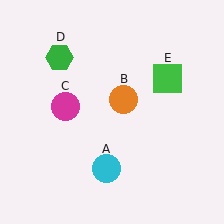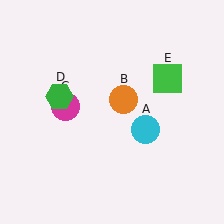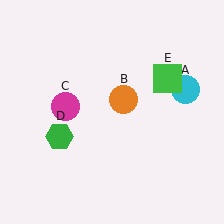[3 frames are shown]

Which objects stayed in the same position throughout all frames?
Orange circle (object B) and magenta circle (object C) and green square (object E) remained stationary.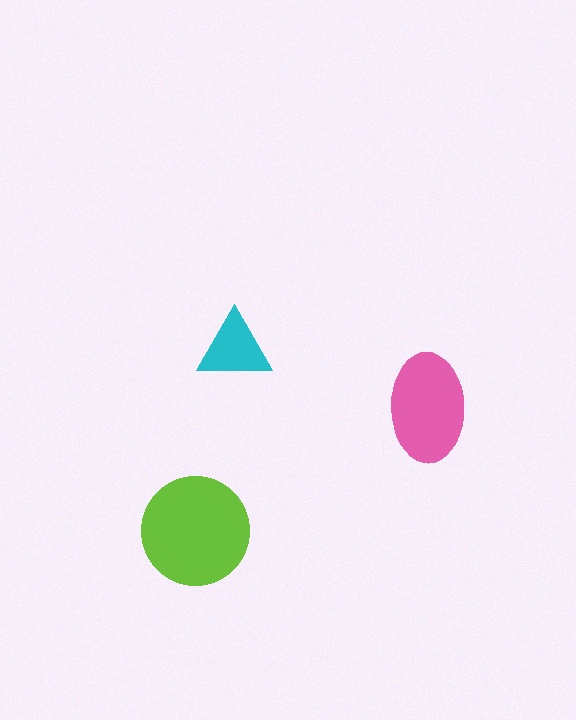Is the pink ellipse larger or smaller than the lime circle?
Smaller.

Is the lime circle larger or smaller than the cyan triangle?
Larger.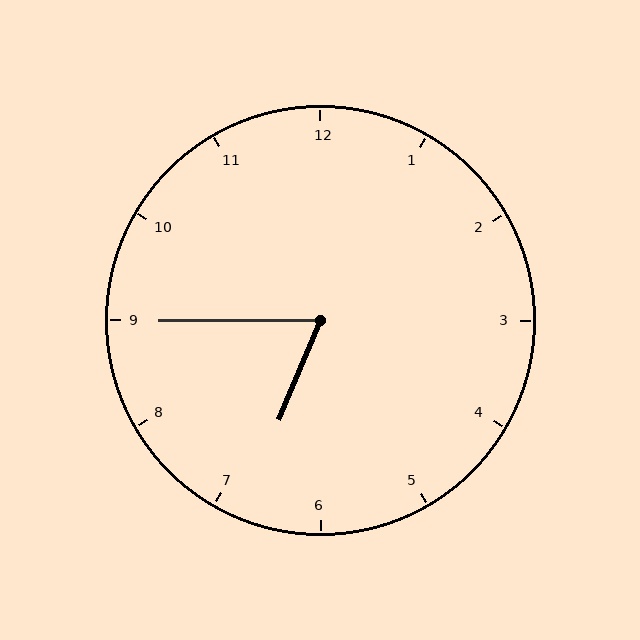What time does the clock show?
6:45.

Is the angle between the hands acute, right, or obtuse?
It is acute.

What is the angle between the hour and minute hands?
Approximately 68 degrees.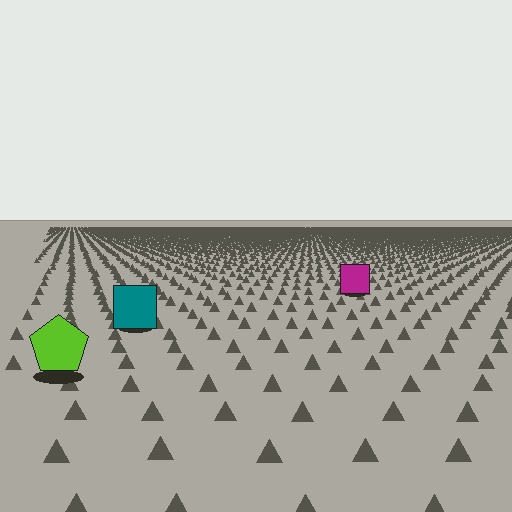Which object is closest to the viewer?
The lime pentagon is closest. The texture marks near it are larger and more spread out.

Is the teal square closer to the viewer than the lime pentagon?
No. The lime pentagon is closer — you can tell from the texture gradient: the ground texture is coarser near it.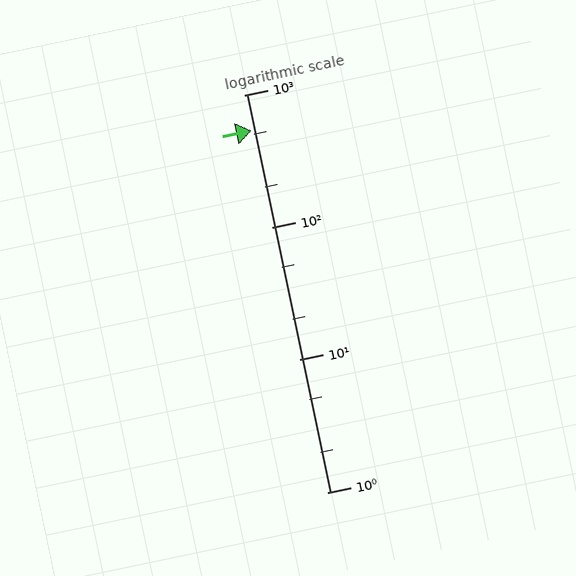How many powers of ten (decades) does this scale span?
The scale spans 3 decades, from 1 to 1000.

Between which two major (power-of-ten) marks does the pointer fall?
The pointer is between 100 and 1000.